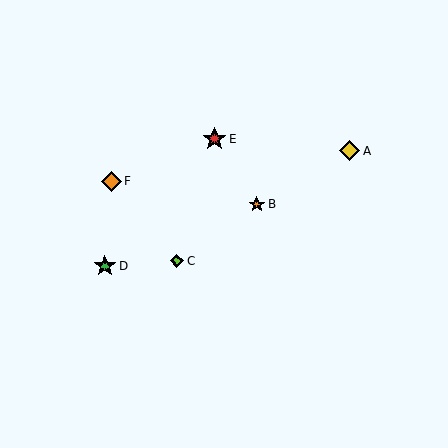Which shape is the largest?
The red star (labeled E) is the largest.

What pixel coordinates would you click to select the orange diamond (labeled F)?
Click at (112, 181) to select the orange diamond F.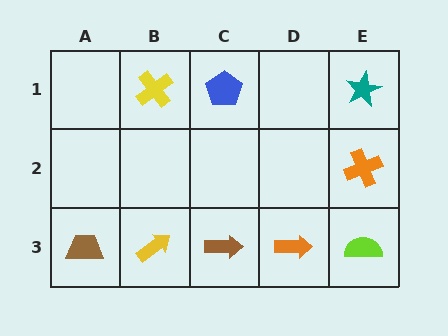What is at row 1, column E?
A teal star.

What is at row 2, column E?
An orange cross.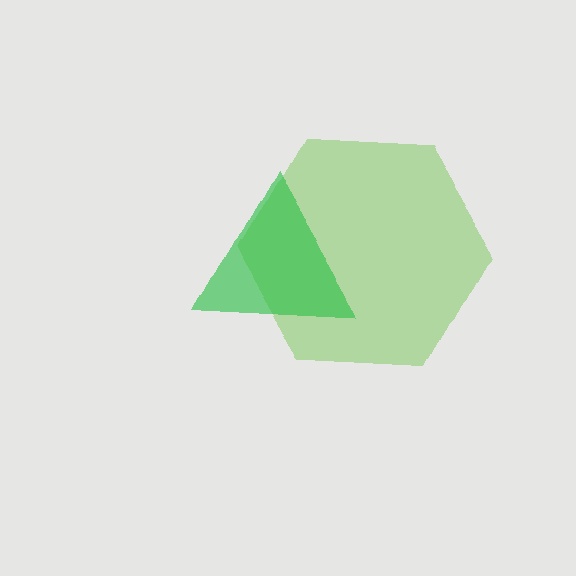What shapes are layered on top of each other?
The layered shapes are: a lime hexagon, a green triangle.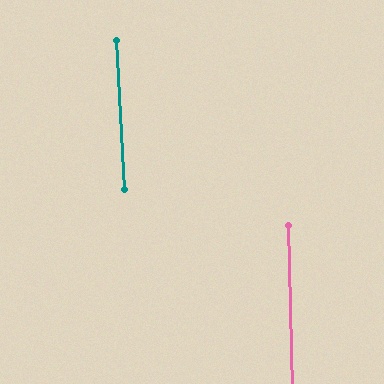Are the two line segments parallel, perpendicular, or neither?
Parallel — their directions differ by only 1.6°.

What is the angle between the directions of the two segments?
Approximately 2 degrees.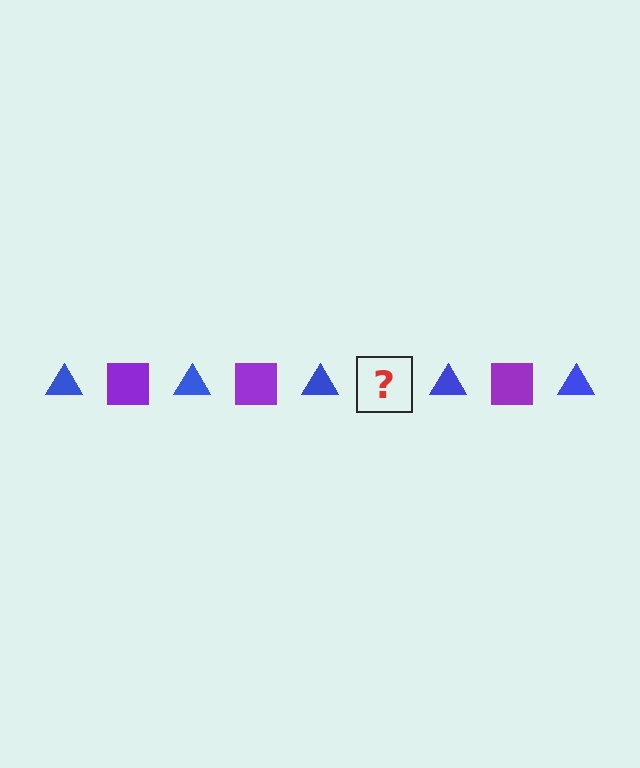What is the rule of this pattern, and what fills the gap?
The rule is that the pattern alternates between blue triangle and purple square. The gap should be filled with a purple square.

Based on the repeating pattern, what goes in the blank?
The blank should be a purple square.